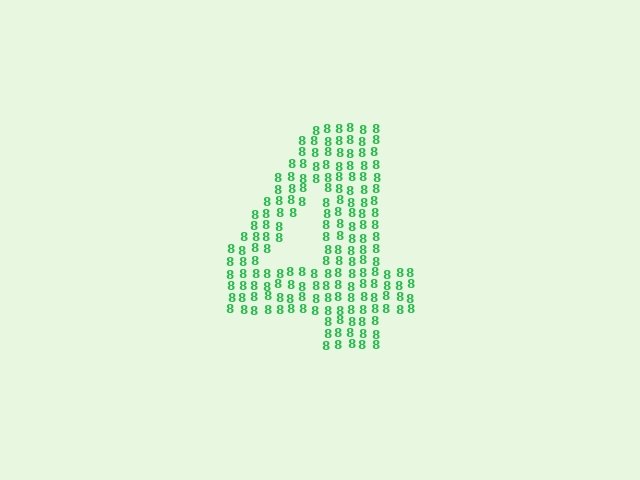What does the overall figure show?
The overall figure shows the digit 4.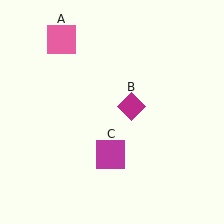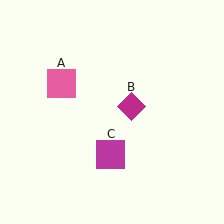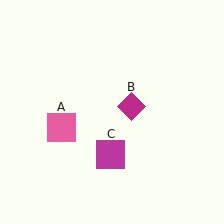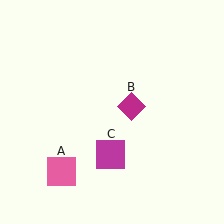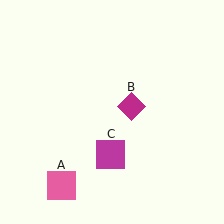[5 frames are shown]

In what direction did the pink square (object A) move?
The pink square (object A) moved down.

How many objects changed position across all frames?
1 object changed position: pink square (object A).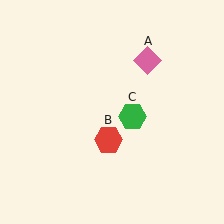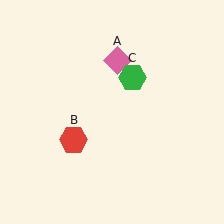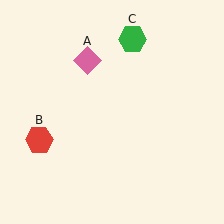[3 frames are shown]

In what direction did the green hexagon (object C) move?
The green hexagon (object C) moved up.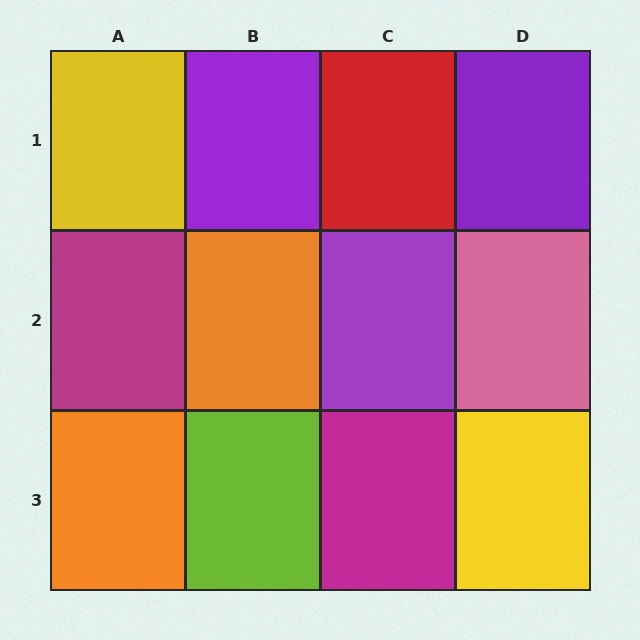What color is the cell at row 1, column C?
Red.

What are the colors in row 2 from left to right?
Magenta, orange, purple, pink.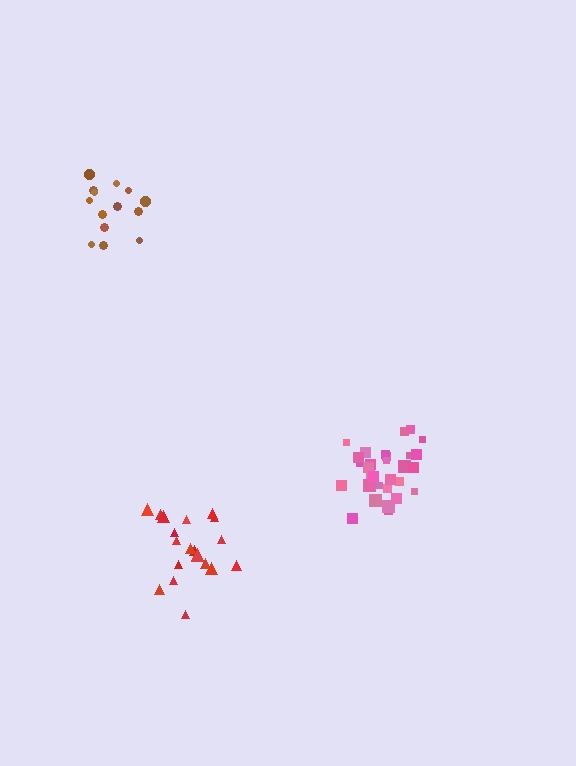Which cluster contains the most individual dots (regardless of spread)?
Pink (30).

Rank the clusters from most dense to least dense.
pink, red, brown.